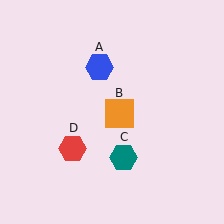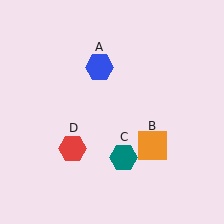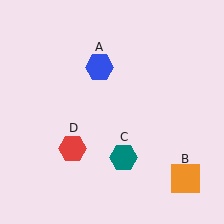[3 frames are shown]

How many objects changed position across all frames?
1 object changed position: orange square (object B).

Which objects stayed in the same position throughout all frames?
Blue hexagon (object A) and teal hexagon (object C) and red hexagon (object D) remained stationary.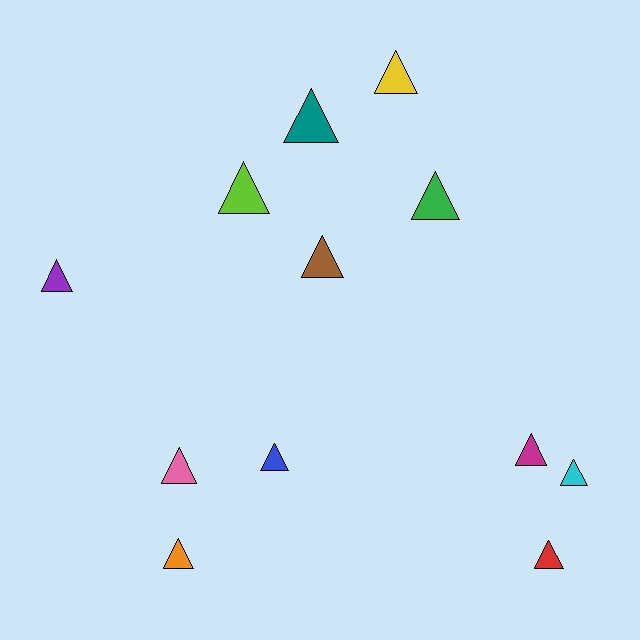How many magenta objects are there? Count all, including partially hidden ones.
There is 1 magenta object.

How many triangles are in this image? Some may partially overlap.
There are 12 triangles.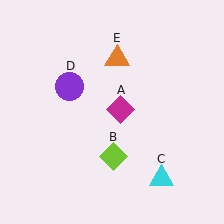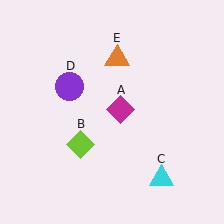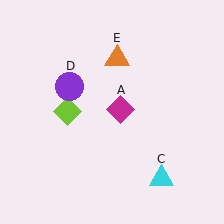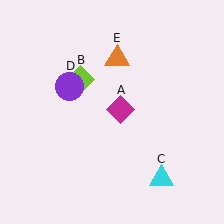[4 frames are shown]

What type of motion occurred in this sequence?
The lime diamond (object B) rotated clockwise around the center of the scene.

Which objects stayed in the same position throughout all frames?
Magenta diamond (object A) and cyan triangle (object C) and purple circle (object D) and orange triangle (object E) remained stationary.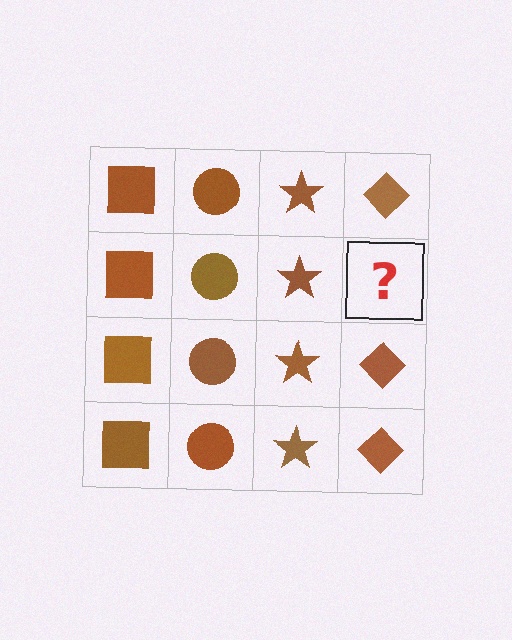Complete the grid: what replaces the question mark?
The question mark should be replaced with a brown diamond.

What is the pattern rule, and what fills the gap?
The rule is that each column has a consistent shape. The gap should be filled with a brown diamond.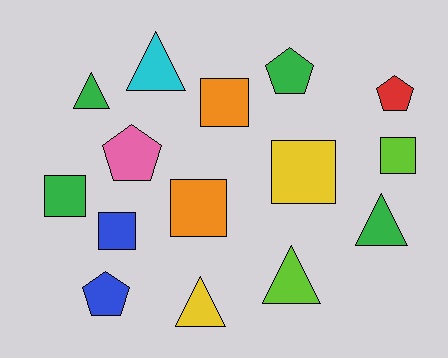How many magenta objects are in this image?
There are no magenta objects.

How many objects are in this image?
There are 15 objects.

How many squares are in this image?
There are 6 squares.